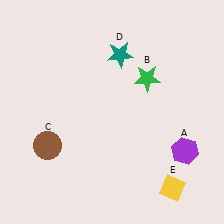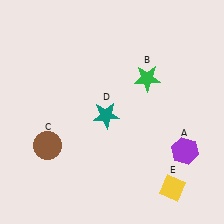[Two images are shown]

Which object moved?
The teal star (D) moved down.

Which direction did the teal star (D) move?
The teal star (D) moved down.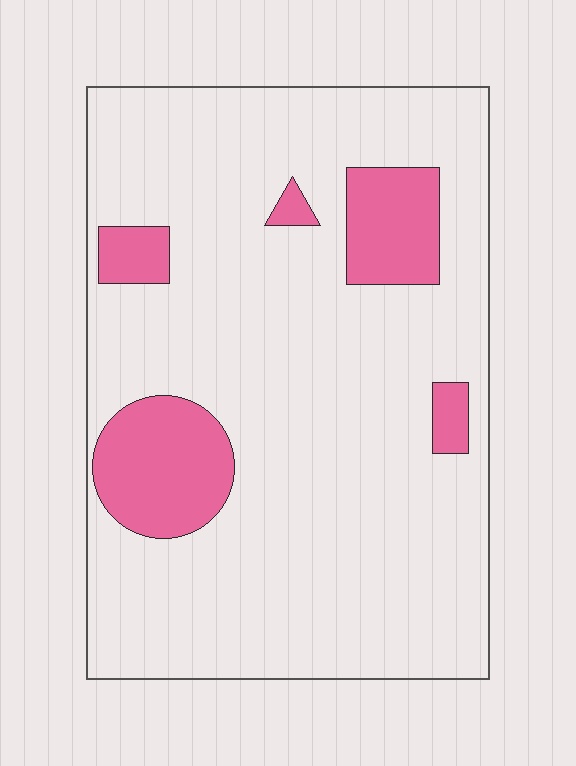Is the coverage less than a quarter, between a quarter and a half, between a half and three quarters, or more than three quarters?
Less than a quarter.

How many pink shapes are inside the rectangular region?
5.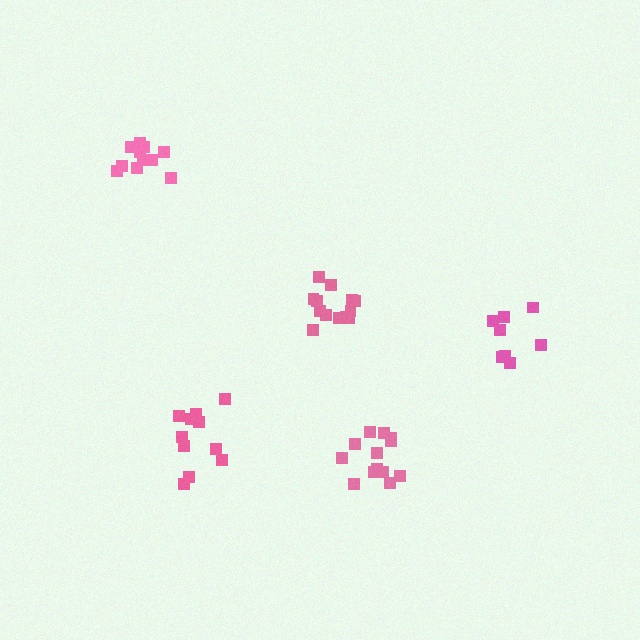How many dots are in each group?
Group 1: 13 dots, Group 2: 8 dots, Group 3: 13 dots, Group 4: 11 dots, Group 5: 11 dots (56 total).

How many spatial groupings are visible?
There are 5 spatial groupings.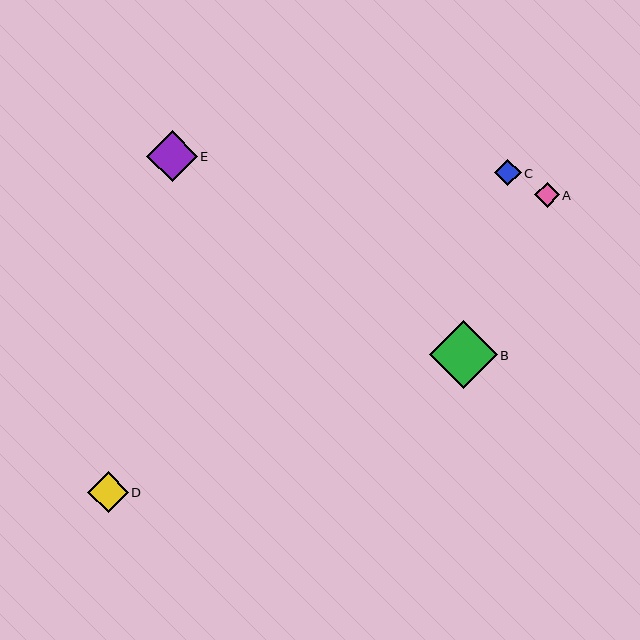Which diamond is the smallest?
Diamond A is the smallest with a size of approximately 25 pixels.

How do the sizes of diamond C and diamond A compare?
Diamond C and diamond A are approximately the same size.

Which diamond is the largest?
Diamond B is the largest with a size of approximately 68 pixels.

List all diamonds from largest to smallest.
From largest to smallest: B, E, D, C, A.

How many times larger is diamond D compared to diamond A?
Diamond D is approximately 1.6 times the size of diamond A.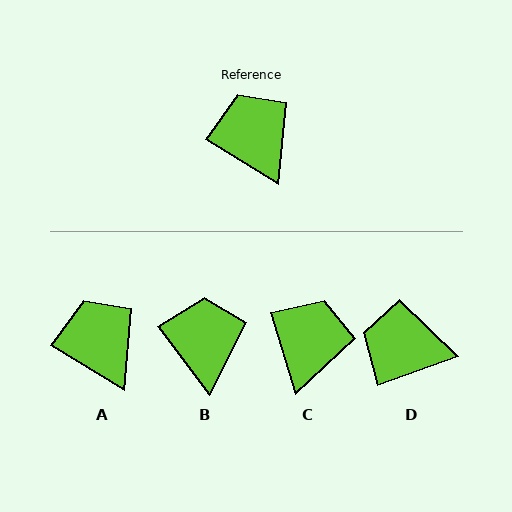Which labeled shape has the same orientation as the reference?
A.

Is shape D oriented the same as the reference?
No, it is off by about 51 degrees.